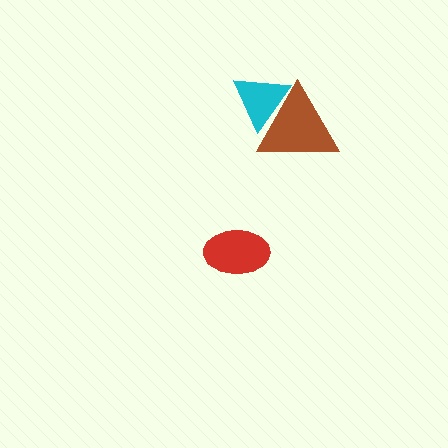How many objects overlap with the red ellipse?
0 objects overlap with the red ellipse.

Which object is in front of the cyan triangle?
The brown triangle is in front of the cyan triangle.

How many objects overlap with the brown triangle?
1 object overlaps with the brown triangle.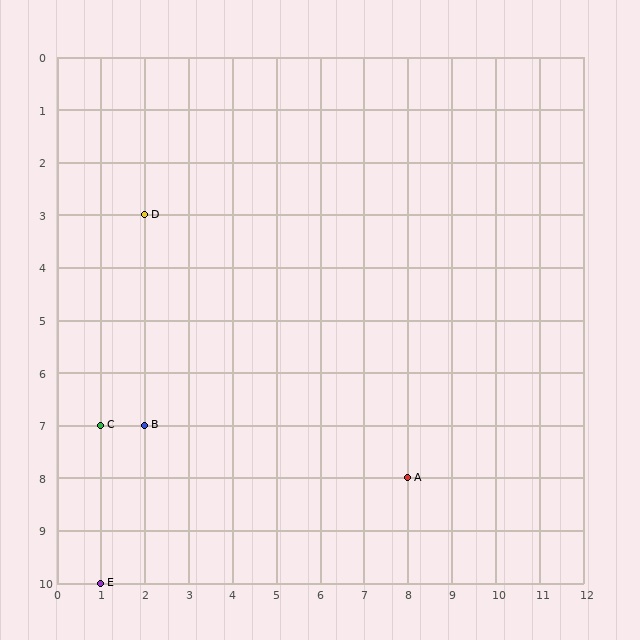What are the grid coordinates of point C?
Point C is at grid coordinates (1, 7).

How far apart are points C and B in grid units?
Points C and B are 1 column apart.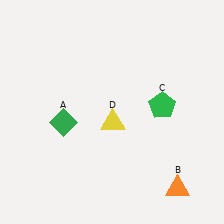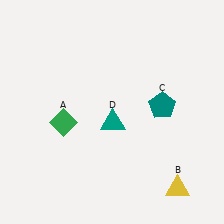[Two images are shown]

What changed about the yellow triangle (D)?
In Image 1, D is yellow. In Image 2, it changed to teal.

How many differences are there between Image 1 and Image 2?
There are 3 differences between the two images.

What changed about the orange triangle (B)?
In Image 1, B is orange. In Image 2, it changed to yellow.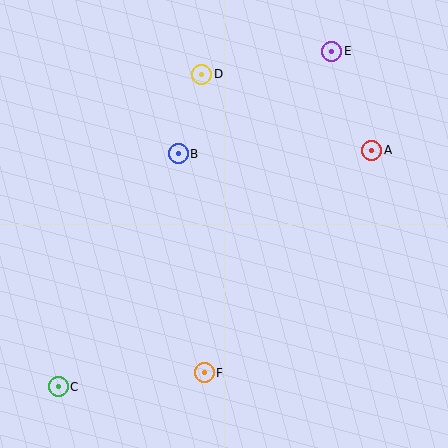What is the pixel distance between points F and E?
The distance between F and E is 346 pixels.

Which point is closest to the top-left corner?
Point D is closest to the top-left corner.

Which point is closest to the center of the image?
Point B at (178, 154) is closest to the center.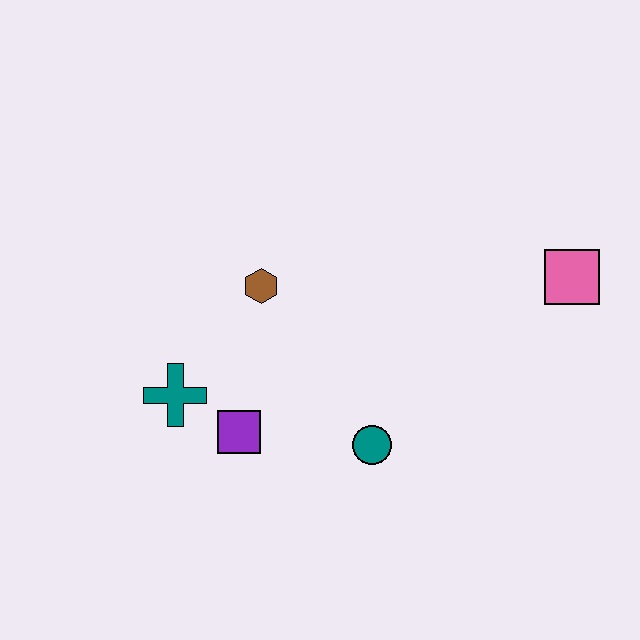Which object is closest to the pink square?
The teal circle is closest to the pink square.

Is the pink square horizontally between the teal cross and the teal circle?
No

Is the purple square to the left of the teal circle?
Yes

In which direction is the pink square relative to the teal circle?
The pink square is to the right of the teal circle.